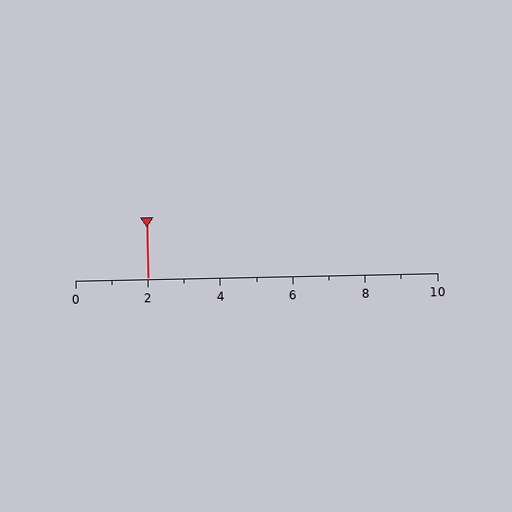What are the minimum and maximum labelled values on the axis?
The axis runs from 0 to 10.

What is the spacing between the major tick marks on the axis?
The major ticks are spaced 2 apart.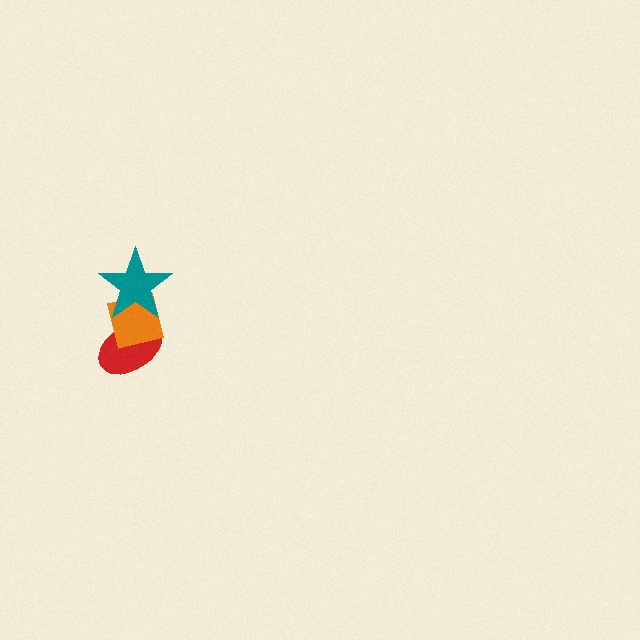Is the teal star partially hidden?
No, no other shape covers it.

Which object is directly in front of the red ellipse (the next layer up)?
The orange square is directly in front of the red ellipse.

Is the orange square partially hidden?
Yes, it is partially covered by another shape.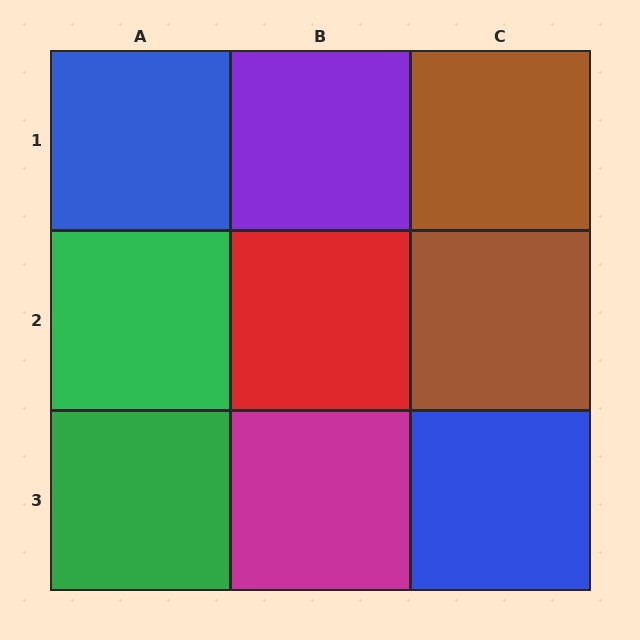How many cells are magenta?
1 cell is magenta.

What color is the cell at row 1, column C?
Brown.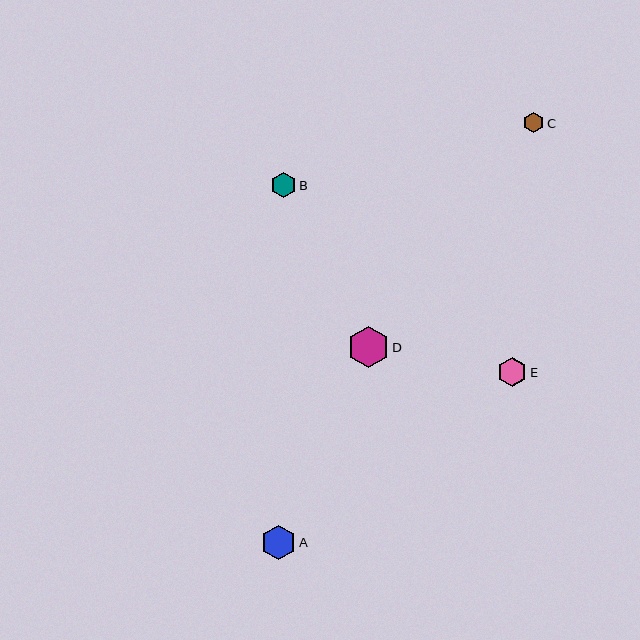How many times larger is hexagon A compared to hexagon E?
Hexagon A is approximately 1.2 times the size of hexagon E.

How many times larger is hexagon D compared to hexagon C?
Hexagon D is approximately 2.0 times the size of hexagon C.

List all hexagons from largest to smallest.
From largest to smallest: D, A, E, B, C.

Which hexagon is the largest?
Hexagon D is the largest with a size of approximately 41 pixels.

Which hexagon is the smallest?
Hexagon C is the smallest with a size of approximately 20 pixels.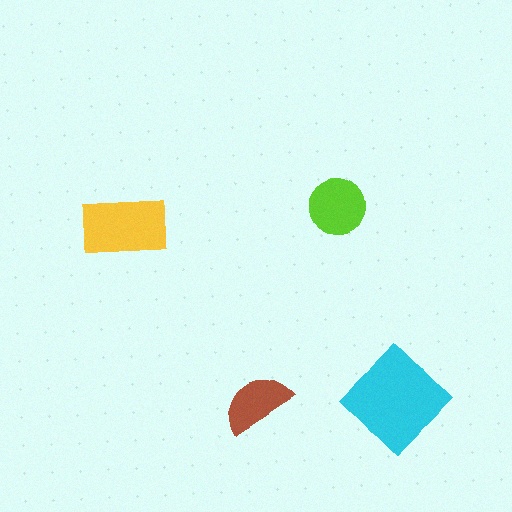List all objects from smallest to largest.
The brown semicircle, the lime circle, the yellow rectangle, the cyan diamond.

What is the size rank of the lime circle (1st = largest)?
3rd.